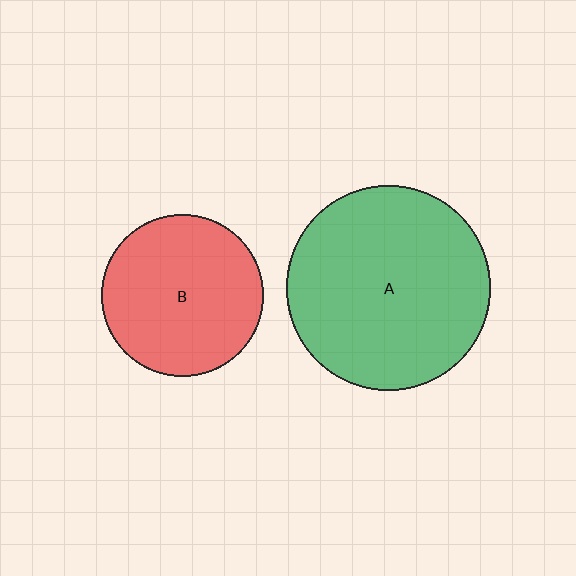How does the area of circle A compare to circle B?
Approximately 1.6 times.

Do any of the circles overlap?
No, none of the circles overlap.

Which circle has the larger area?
Circle A (green).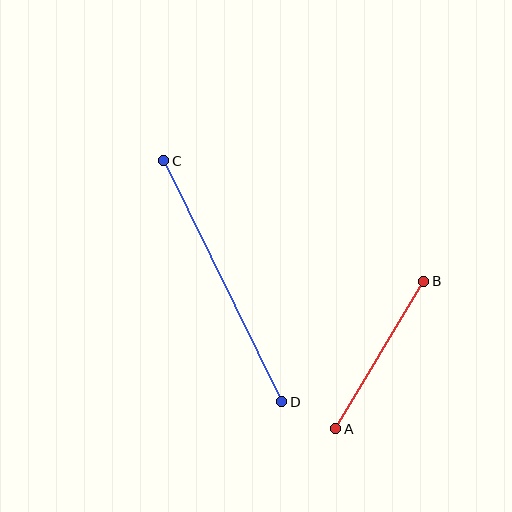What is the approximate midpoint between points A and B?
The midpoint is at approximately (380, 355) pixels.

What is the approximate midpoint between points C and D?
The midpoint is at approximately (223, 281) pixels.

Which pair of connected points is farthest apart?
Points C and D are farthest apart.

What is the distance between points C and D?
The distance is approximately 268 pixels.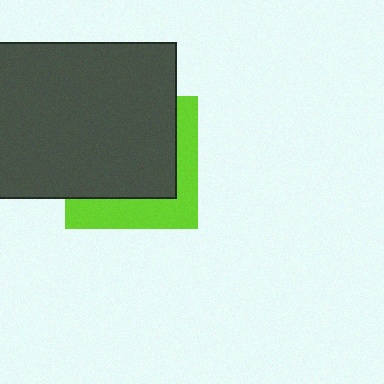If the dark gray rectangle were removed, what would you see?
You would see the complete lime square.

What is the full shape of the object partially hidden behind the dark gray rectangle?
The partially hidden object is a lime square.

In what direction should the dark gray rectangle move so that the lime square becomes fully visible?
The dark gray rectangle should move toward the upper-left. That is the shortest direction to clear the overlap and leave the lime square fully visible.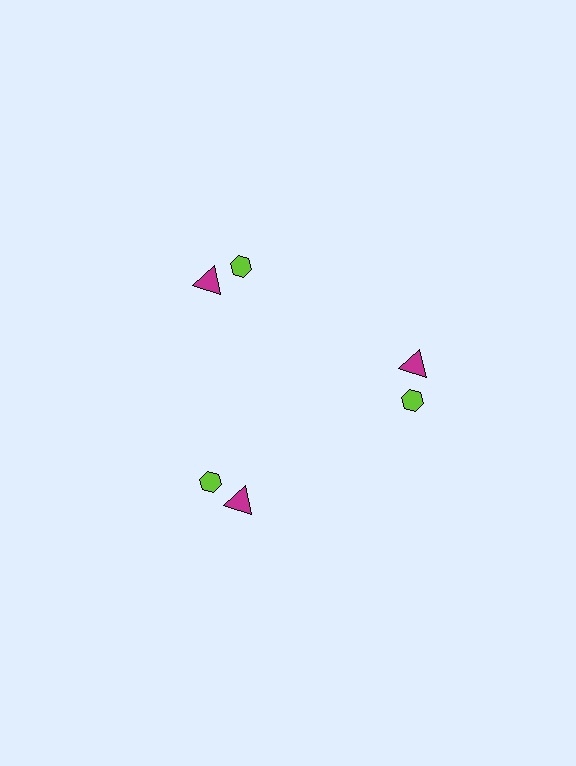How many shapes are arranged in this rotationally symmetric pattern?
There are 6 shapes, arranged in 3 groups of 2.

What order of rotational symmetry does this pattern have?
This pattern has 3-fold rotational symmetry.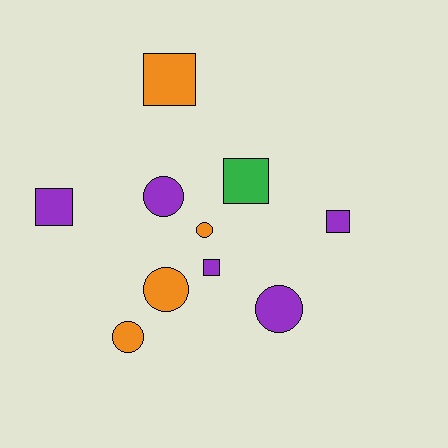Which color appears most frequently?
Purple, with 5 objects.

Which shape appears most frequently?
Square, with 5 objects.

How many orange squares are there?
There is 1 orange square.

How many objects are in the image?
There are 10 objects.